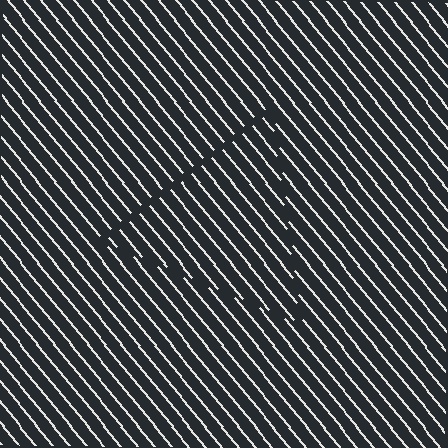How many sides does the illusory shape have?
3 sides — the line-ends trace a triangle.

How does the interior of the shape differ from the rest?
The interior of the shape contains the same grating, shifted by half a period — the contour is defined by the phase discontinuity where line-ends from the inner and outer gratings abut.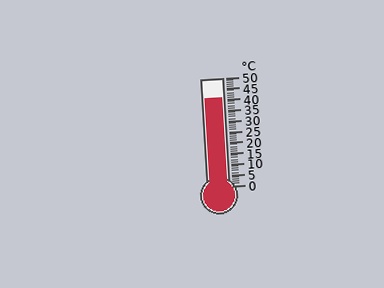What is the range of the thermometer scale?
The thermometer scale ranges from 0°C to 50°C.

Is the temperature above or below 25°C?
The temperature is above 25°C.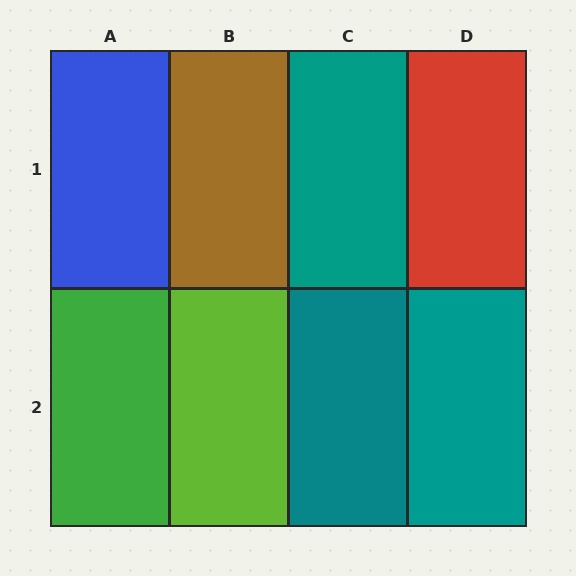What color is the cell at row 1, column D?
Red.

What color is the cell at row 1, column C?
Teal.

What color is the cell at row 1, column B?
Brown.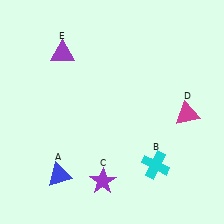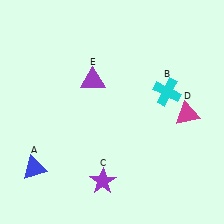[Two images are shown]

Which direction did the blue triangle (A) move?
The blue triangle (A) moved left.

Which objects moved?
The objects that moved are: the blue triangle (A), the cyan cross (B), the purple triangle (E).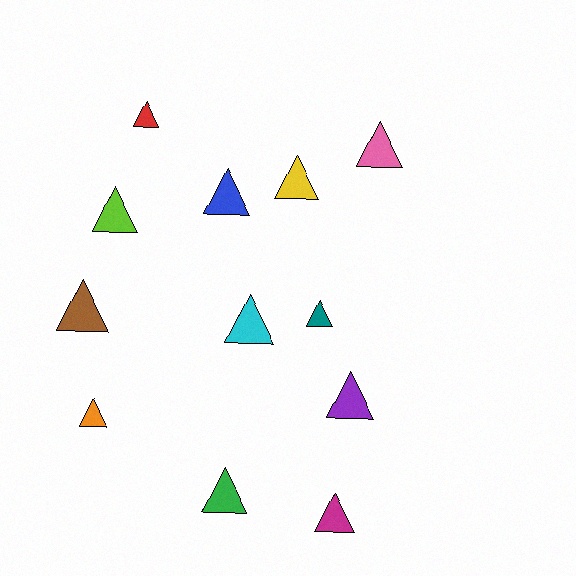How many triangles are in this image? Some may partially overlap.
There are 12 triangles.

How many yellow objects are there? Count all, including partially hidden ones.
There is 1 yellow object.